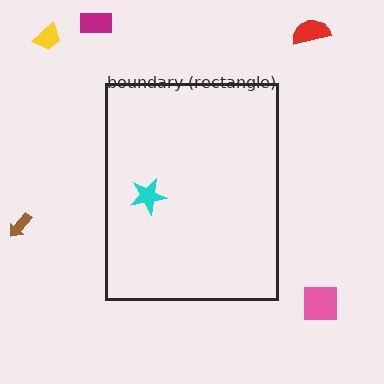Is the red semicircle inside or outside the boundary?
Outside.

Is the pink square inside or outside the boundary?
Outside.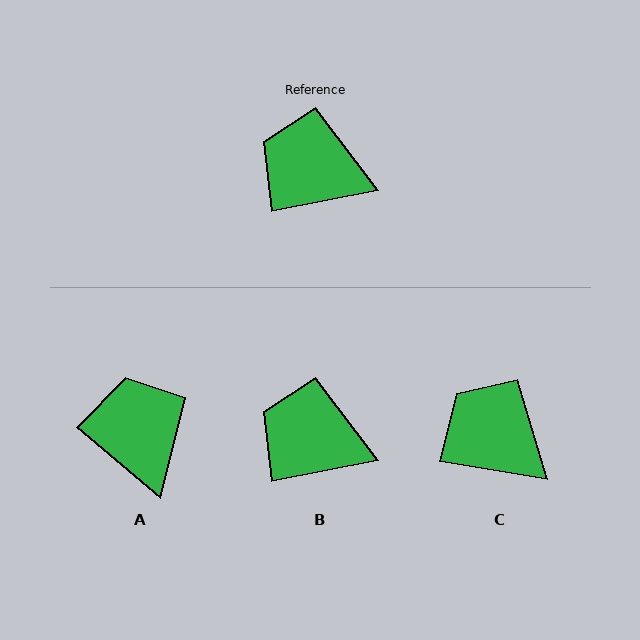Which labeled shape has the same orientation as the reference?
B.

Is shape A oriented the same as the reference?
No, it is off by about 51 degrees.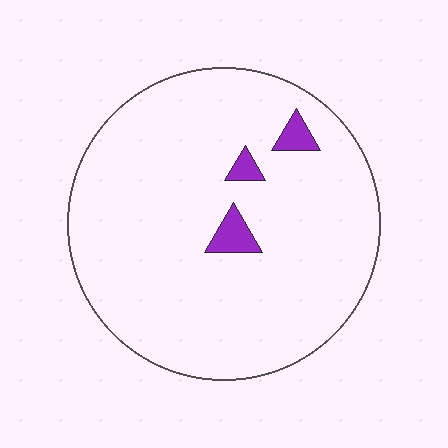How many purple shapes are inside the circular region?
3.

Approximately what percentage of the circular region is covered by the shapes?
Approximately 5%.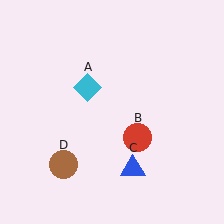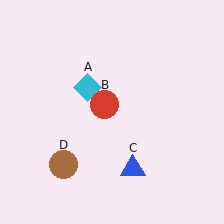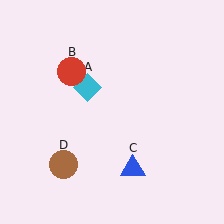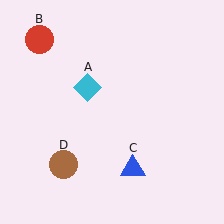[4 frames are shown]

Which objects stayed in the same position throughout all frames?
Cyan diamond (object A) and blue triangle (object C) and brown circle (object D) remained stationary.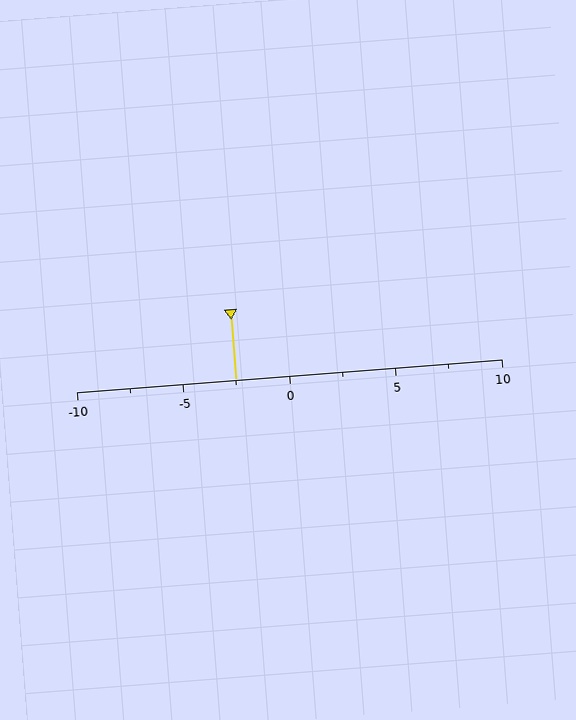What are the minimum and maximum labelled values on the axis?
The axis runs from -10 to 10.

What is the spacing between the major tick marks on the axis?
The major ticks are spaced 5 apart.